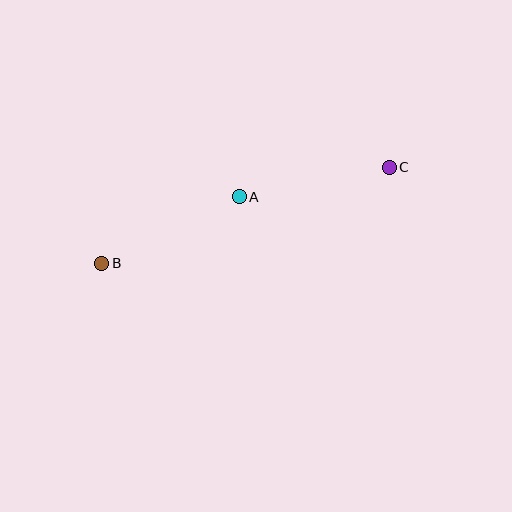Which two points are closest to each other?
Points A and B are closest to each other.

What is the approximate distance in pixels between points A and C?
The distance between A and C is approximately 153 pixels.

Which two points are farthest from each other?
Points B and C are farthest from each other.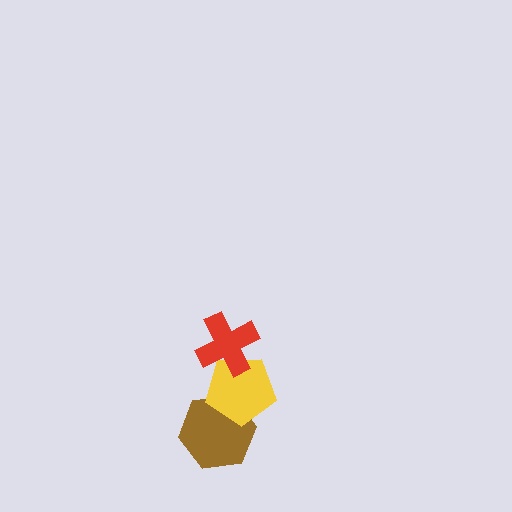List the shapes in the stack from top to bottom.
From top to bottom: the red cross, the yellow pentagon, the brown hexagon.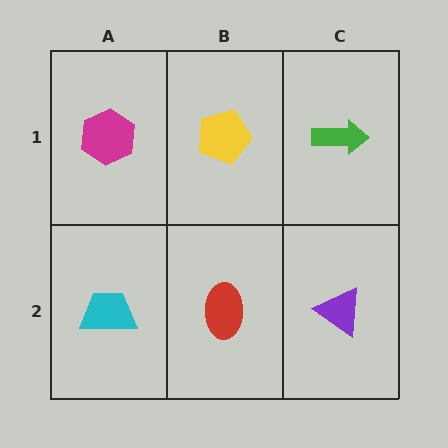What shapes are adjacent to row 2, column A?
A magenta hexagon (row 1, column A), a red ellipse (row 2, column B).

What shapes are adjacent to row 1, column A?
A cyan trapezoid (row 2, column A), a yellow pentagon (row 1, column B).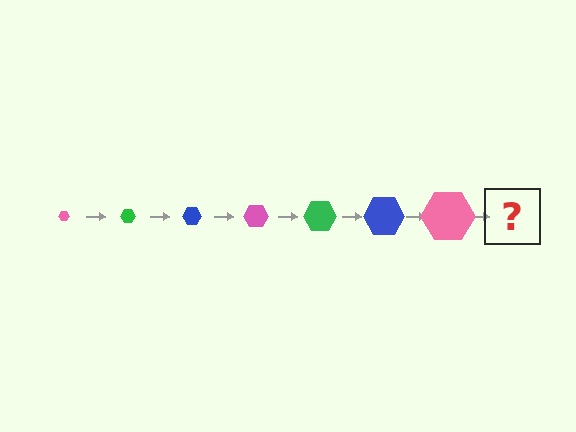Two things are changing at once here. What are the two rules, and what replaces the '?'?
The two rules are that the hexagon grows larger each step and the color cycles through pink, green, and blue. The '?' should be a green hexagon, larger than the previous one.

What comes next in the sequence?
The next element should be a green hexagon, larger than the previous one.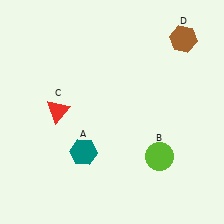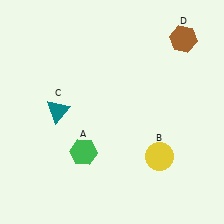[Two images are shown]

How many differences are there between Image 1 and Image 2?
There are 3 differences between the two images.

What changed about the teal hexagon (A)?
In Image 1, A is teal. In Image 2, it changed to green.